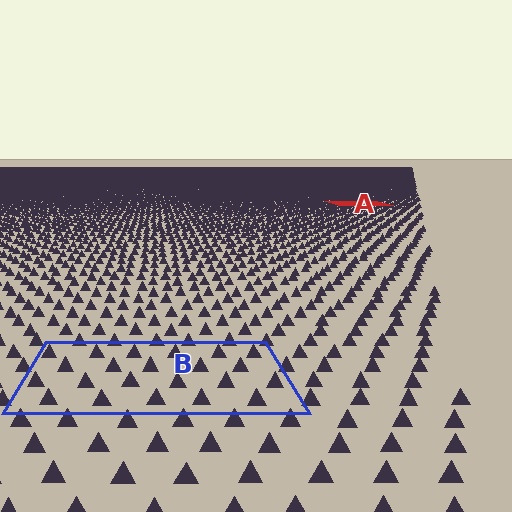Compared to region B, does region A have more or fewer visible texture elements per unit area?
Region A has more texture elements per unit area — they are packed more densely because it is farther away.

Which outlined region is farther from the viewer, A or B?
Region A is farther from the viewer — the texture elements inside it appear smaller and more densely packed.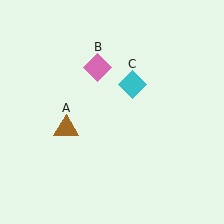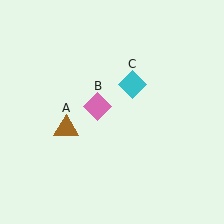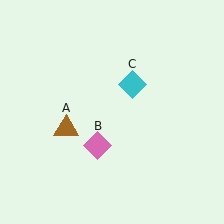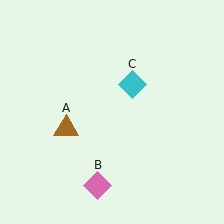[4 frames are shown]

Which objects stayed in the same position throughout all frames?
Brown triangle (object A) and cyan diamond (object C) remained stationary.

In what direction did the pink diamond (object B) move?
The pink diamond (object B) moved down.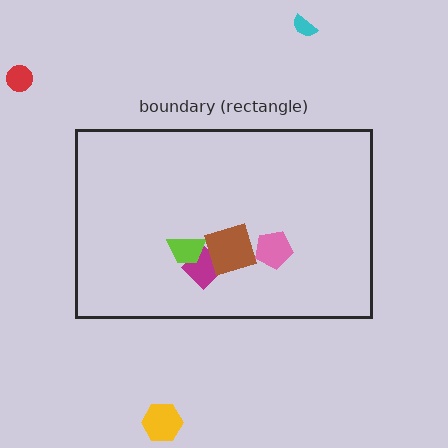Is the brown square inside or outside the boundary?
Inside.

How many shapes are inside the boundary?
4 inside, 3 outside.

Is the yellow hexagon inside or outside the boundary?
Outside.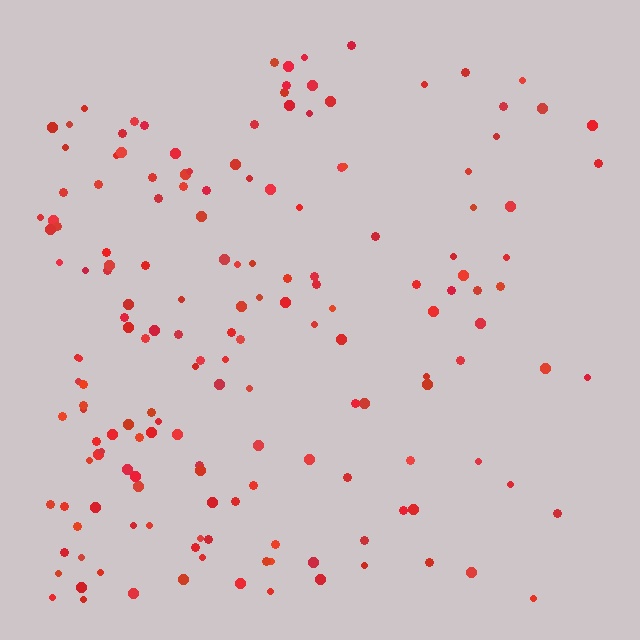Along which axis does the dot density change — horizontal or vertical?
Horizontal.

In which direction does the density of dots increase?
From right to left, with the left side densest.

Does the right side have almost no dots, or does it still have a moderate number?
Still a moderate number, just noticeably fewer than the left.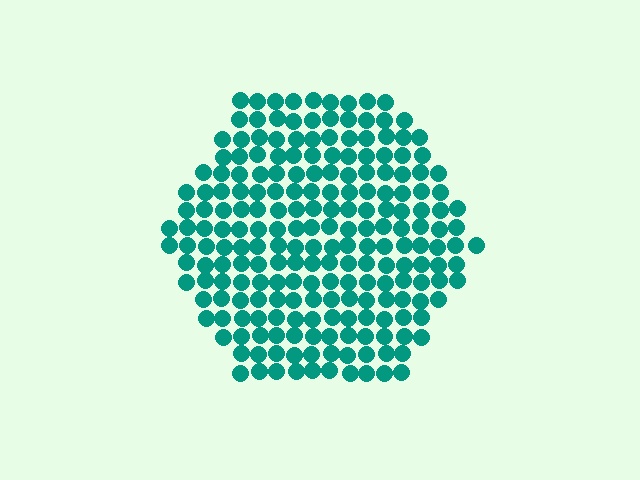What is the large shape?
The large shape is a hexagon.